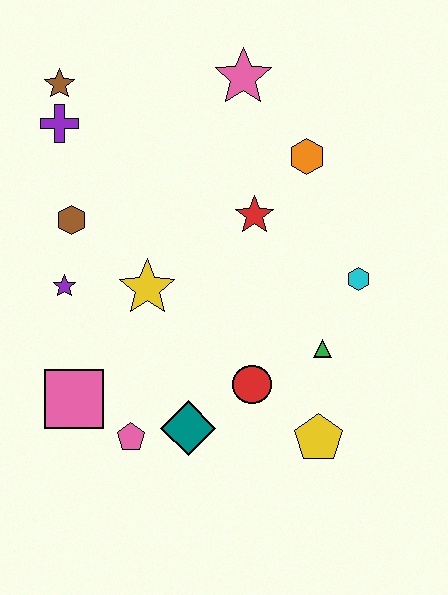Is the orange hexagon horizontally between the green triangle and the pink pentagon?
Yes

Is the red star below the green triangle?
No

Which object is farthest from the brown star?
The yellow pentagon is farthest from the brown star.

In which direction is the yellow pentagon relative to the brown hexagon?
The yellow pentagon is to the right of the brown hexagon.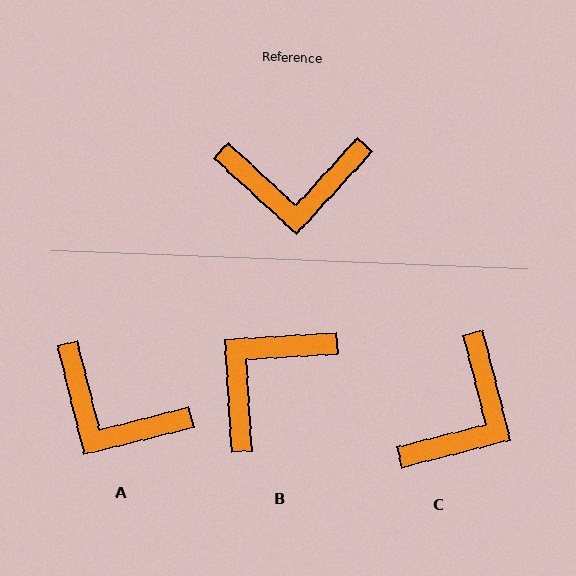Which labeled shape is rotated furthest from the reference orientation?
B, about 134 degrees away.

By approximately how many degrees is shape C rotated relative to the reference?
Approximately 57 degrees counter-clockwise.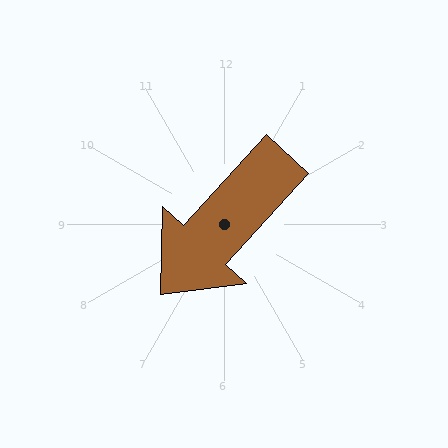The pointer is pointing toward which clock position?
Roughly 7 o'clock.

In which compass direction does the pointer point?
Southwest.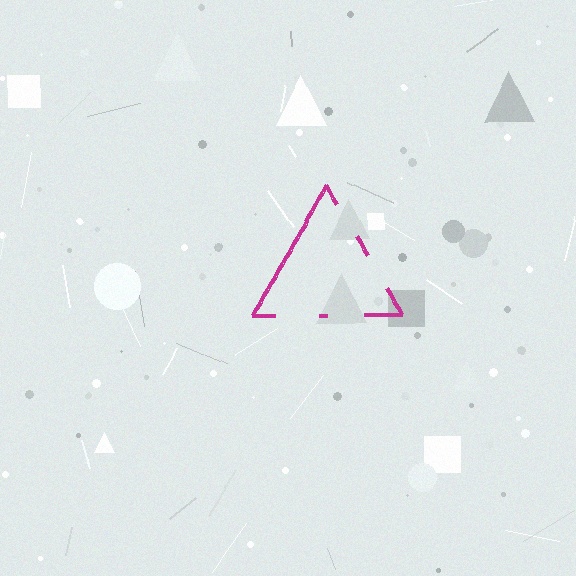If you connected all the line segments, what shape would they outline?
They would outline a triangle.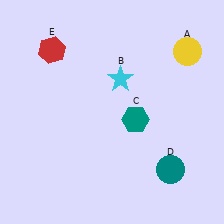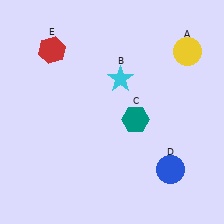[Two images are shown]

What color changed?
The circle (D) changed from teal in Image 1 to blue in Image 2.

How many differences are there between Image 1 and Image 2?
There is 1 difference between the two images.